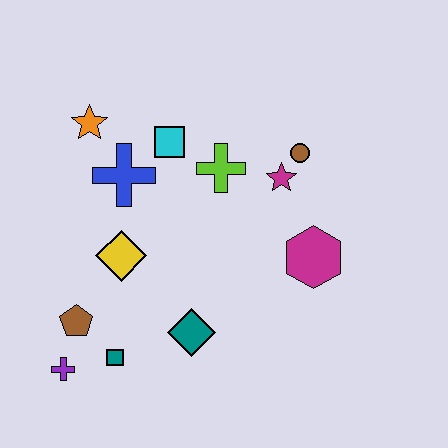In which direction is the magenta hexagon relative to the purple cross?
The magenta hexagon is to the right of the purple cross.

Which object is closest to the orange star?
The blue cross is closest to the orange star.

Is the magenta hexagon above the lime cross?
No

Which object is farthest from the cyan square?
The purple cross is farthest from the cyan square.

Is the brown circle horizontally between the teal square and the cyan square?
No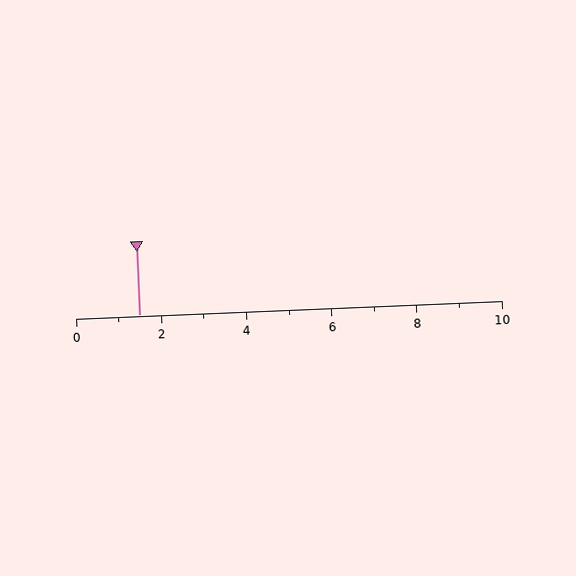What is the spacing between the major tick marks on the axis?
The major ticks are spaced 2 apart.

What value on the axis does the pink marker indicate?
The marker indicates approximately 1.5.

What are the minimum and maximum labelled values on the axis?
The axis runs from 0 to 10.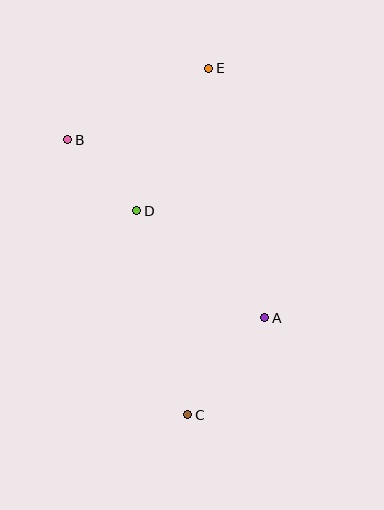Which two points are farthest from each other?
Points C and E are farthest from each other.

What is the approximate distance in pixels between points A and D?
The distance between A and D is approximately 167 pixels.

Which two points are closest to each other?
Points B and D are closest to each other.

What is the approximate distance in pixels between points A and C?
The distance between A and C is approximately 123 pixels.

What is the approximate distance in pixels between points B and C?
The distance between B and C is approximately 300 pixels.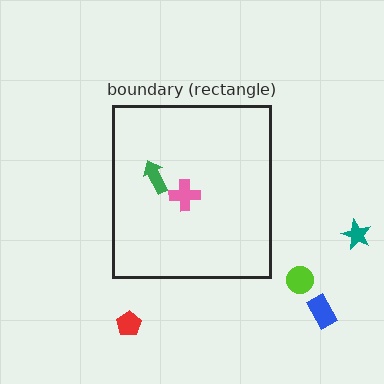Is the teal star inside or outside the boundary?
Outside.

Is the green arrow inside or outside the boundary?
Inside.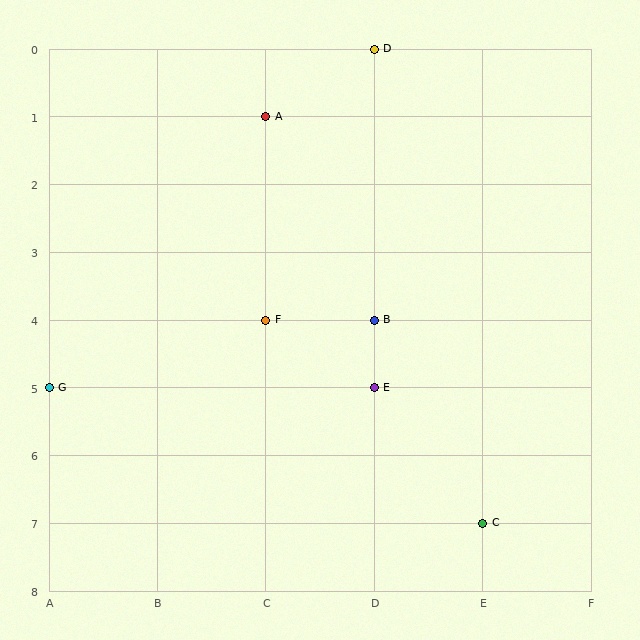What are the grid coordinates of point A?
Point A is at grid coordinates (C, 1).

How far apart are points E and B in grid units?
Points E and B are 1 row apart.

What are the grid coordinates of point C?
Point C is at grid coordinates (E, 7).